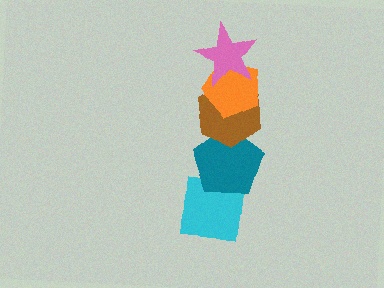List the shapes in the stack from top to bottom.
From top to bottom: the pink star, the orange pentagon, the brown hexagon, the teal pentagon, the cyan square.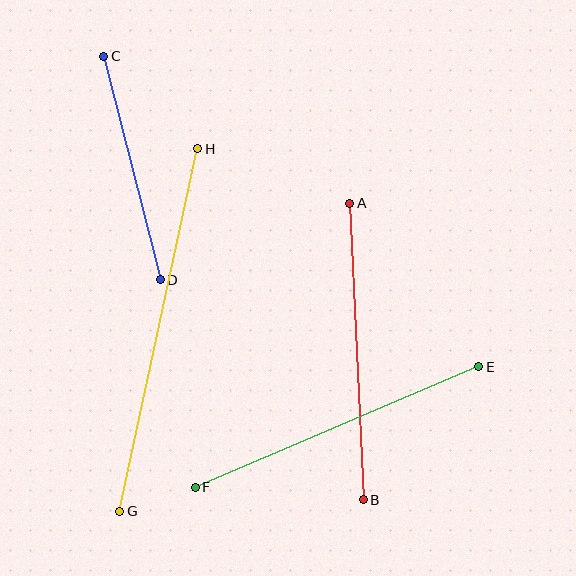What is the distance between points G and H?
The distance is approximately 371 pixels.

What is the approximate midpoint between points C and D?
The midpoint is at approximately (132, 168) pixels.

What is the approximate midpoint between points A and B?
The midpoint is at approximately (356, 351) pixels.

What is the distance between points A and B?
The distance is approximately 297 pixels.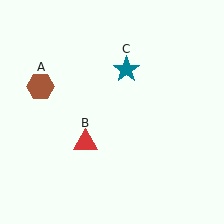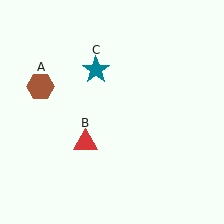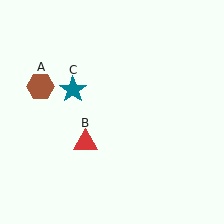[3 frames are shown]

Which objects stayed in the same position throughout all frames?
Brown hexagon (object A) and red triangle (object B) remained stationary.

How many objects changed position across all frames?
1 object changed position: teal star (object C).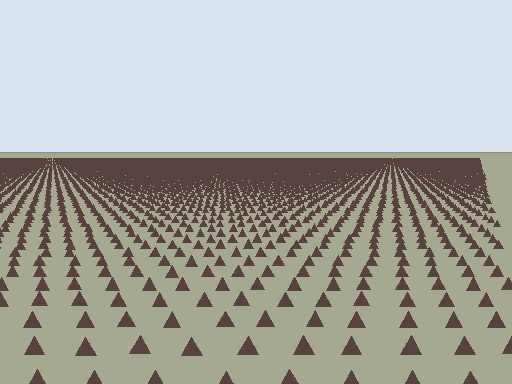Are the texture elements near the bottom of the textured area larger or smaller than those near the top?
Larger. Near the bottom, elements are closer to the viewer and appear at a bigger on-screen size.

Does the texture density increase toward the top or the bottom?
Density increases toward the top.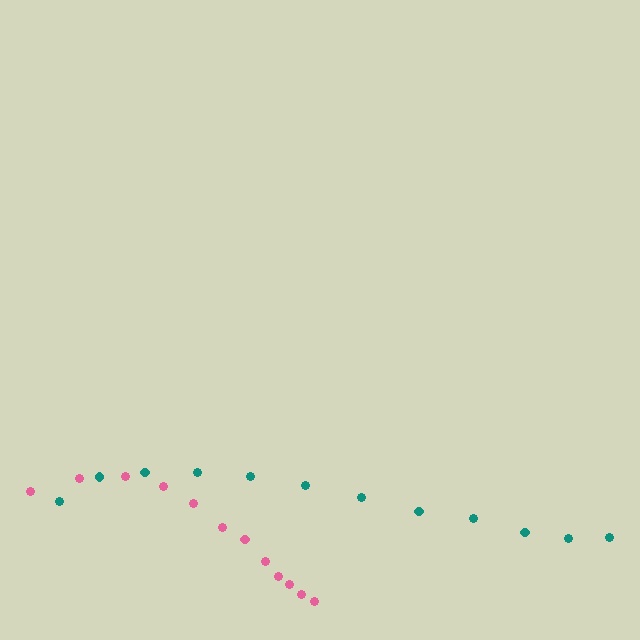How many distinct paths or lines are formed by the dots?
There are 2 distinct paths.